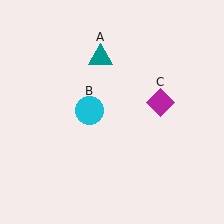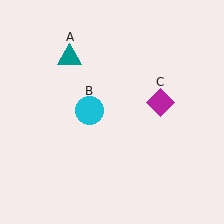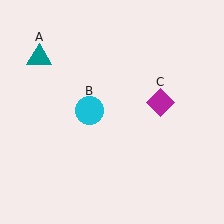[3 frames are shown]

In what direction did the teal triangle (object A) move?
The teal triangle (object A) moved left.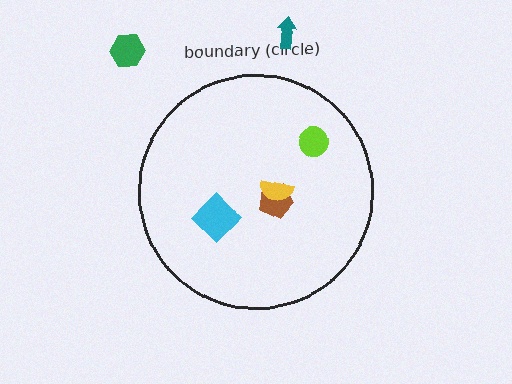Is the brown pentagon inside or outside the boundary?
Inside.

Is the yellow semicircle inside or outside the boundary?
Inside.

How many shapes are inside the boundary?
4 inside, 2 outside.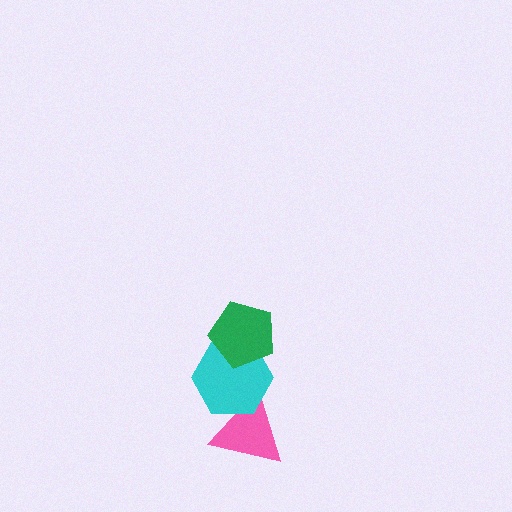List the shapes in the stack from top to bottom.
From top to bottom: the green pentagon, the cyan hexagon, the pink triangle.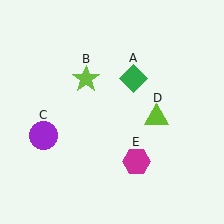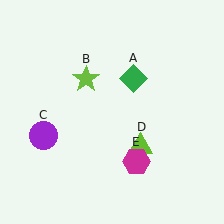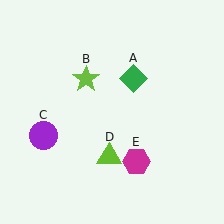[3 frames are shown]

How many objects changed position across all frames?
1 object changed position: lime triangle (object D).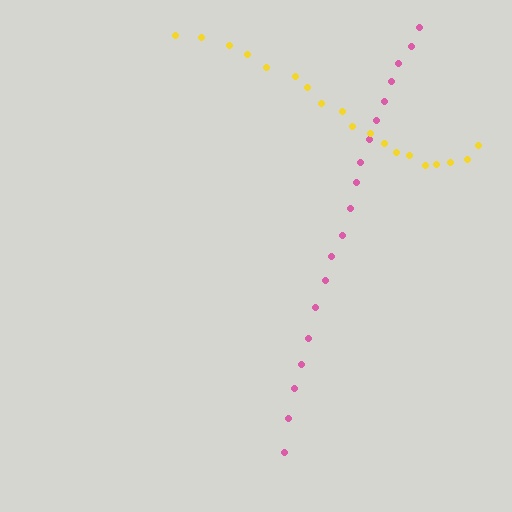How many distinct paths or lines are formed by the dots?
There are 2 distinct paths.